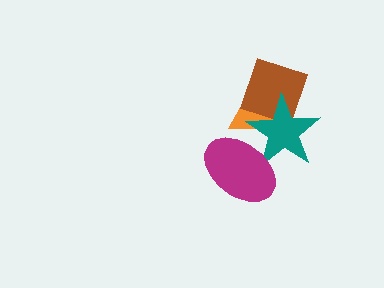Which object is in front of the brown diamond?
The teal star is in front of the brown diamond.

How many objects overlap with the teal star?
3 objects overlap with the teal star.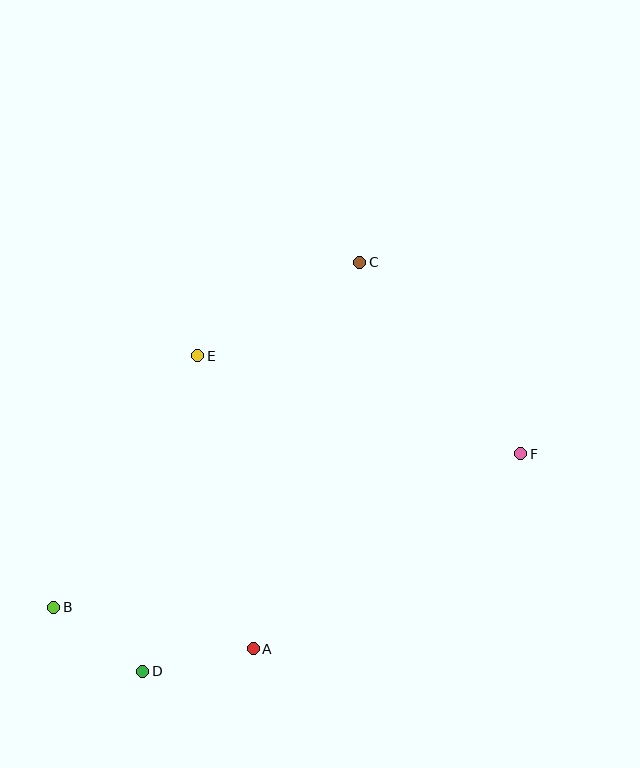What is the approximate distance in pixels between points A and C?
The distance between A and C is approximately 401 pixels.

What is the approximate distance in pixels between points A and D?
The distance between A and D is approximately 113 pixels.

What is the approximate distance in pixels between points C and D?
The distance between C and D is approximately 463 pixels.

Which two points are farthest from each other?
Points B and F are farthest from each other.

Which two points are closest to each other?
Points B and D are closest to each other.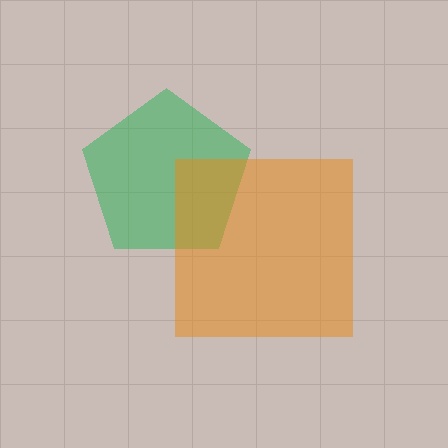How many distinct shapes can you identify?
There are 2 distinct shapes: a green pentagon, an orange square.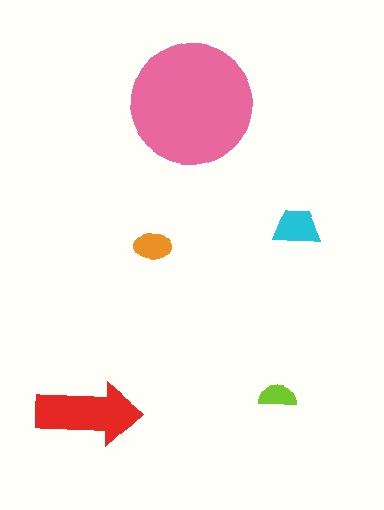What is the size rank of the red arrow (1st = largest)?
2nd.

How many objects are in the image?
There are 5 objects in the image.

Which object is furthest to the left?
The red arrow is leftmost.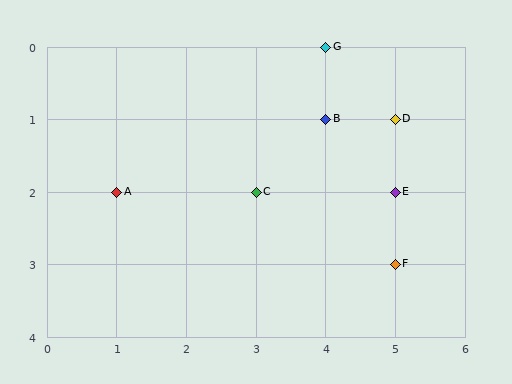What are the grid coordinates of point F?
Point F is at grid coordinates (5, 3).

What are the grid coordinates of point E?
Point E is at grid coordinates (5, 2).